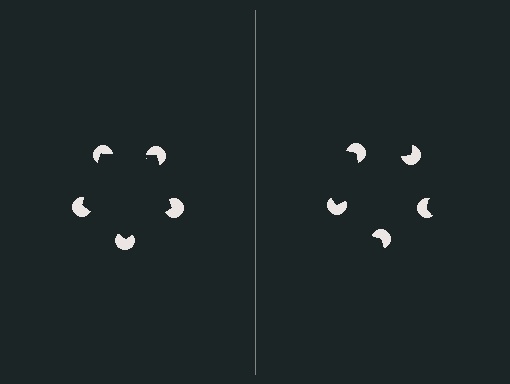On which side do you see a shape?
An illusory pentagon appears on the left side. On the right side the wedge cuts are rotated, so no coherent shape forms.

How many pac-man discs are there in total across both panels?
10 — 5 on each side.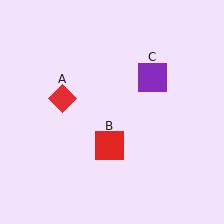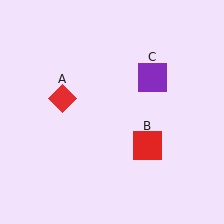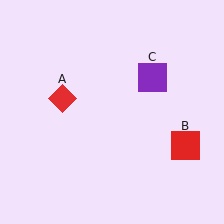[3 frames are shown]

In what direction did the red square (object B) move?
The red square (object B) moved right.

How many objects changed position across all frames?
1 object changed position: red square (object B).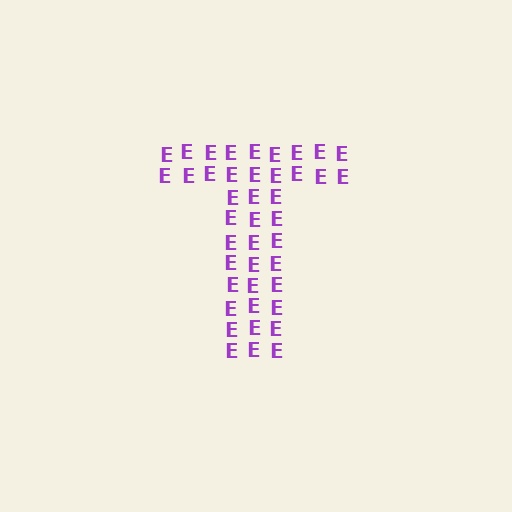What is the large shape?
The large shape is the letter T.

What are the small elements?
The small elements are letter E's.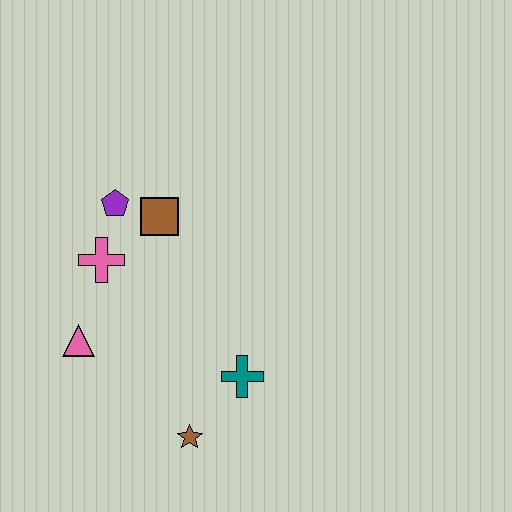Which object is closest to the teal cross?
The brown star is closest to the teal cross.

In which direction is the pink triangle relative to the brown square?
The pink triangle is below the brown square.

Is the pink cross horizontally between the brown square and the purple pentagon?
No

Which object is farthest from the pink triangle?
The teal cross is farthest from the pink triangle.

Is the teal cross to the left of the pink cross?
No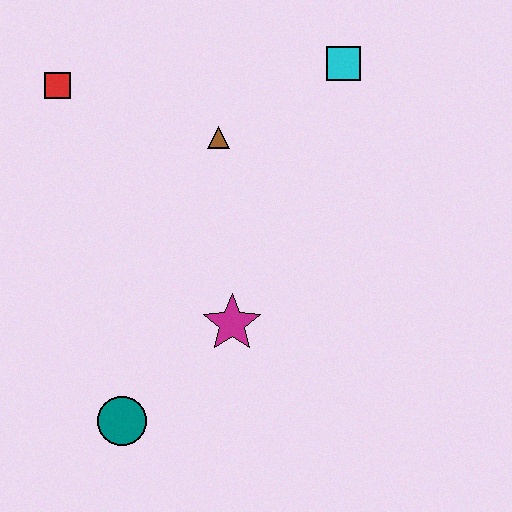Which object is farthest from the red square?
The teal circle is farthest from the red square.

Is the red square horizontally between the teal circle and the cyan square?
No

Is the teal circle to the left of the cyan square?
Yes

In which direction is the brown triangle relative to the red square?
The brown triangle is to the right of the red square.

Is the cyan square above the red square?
Yes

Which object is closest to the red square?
The brown triangle is closest to the red square.